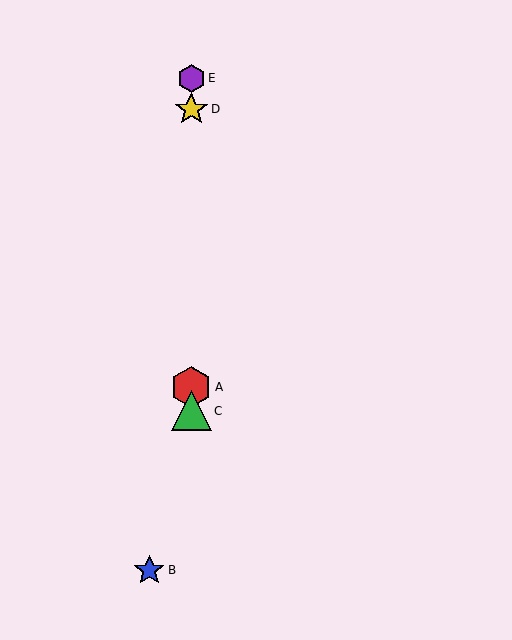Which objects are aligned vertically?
Objects A, C, D, E are aligned vertically.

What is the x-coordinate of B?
Object B is at x≈149.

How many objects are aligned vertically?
4 objects (A, C, D, E) are aligned vertically.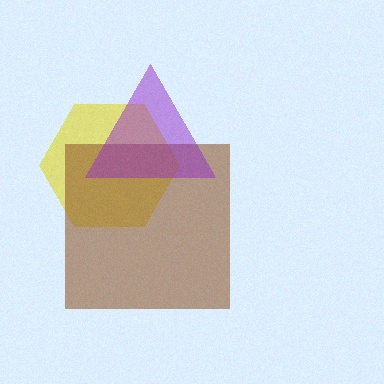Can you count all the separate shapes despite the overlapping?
Yes, there are 3 separate shapes.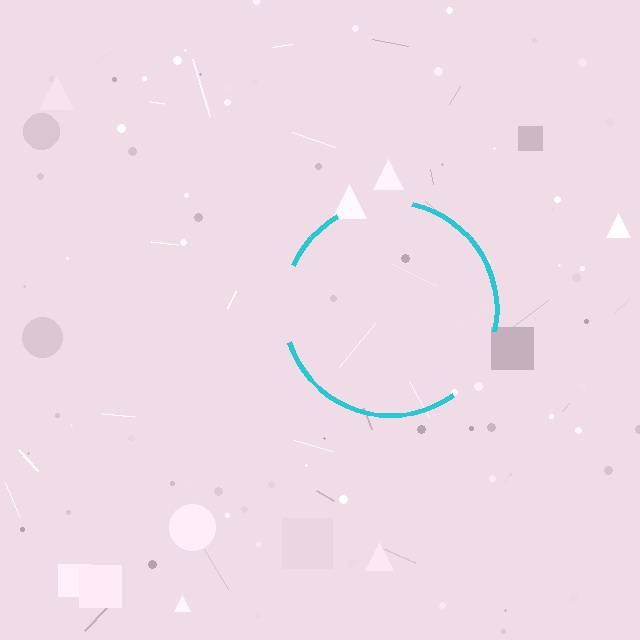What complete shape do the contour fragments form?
The contour fragments form a circle.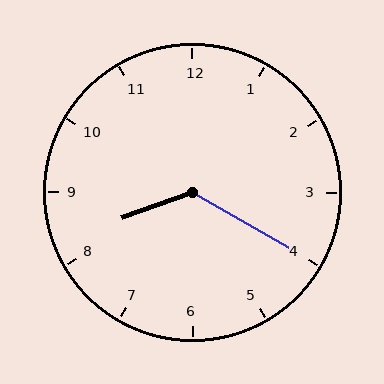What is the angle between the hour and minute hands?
Approximately 130 degrees.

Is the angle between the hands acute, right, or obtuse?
It is obtuse.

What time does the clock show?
8:20.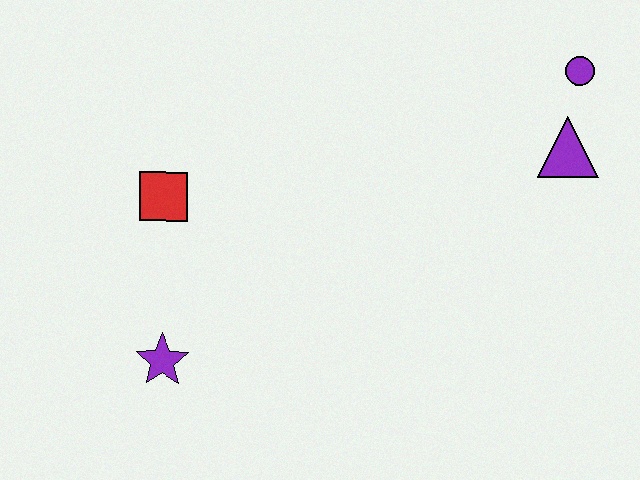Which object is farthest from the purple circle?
The purple star is farthest from the purple circle.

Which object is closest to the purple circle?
The purple triangle is closest to the purple circle.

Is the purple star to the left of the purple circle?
Yes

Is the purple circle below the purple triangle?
No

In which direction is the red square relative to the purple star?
The red square is above the purple star.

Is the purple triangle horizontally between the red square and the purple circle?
Yes